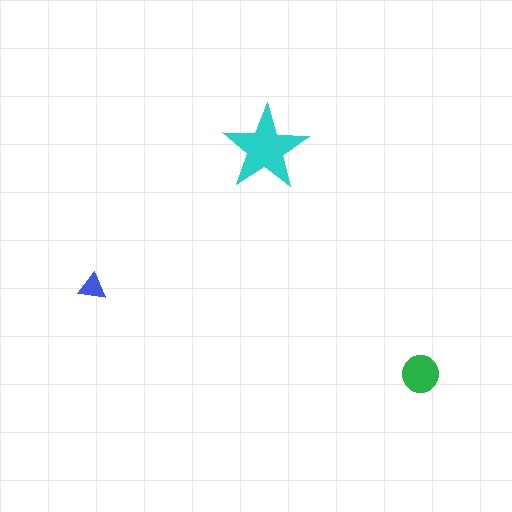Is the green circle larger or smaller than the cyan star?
Smaller.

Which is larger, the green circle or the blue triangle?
The green circle.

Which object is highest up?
The cyan star is topmost.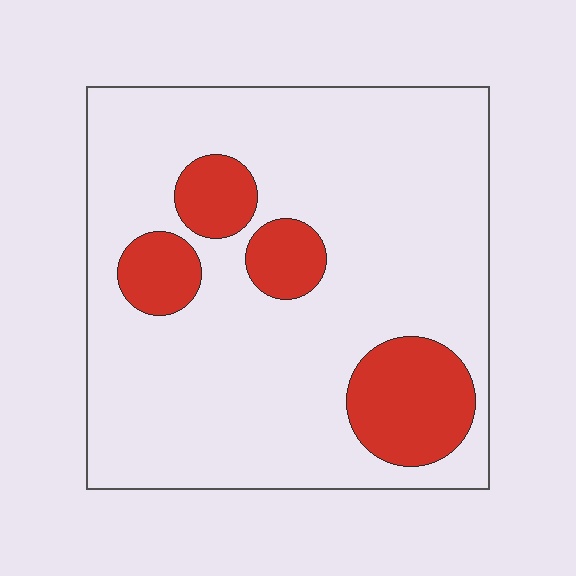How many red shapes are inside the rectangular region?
4.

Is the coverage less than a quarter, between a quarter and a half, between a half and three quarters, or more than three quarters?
Less than a quarter.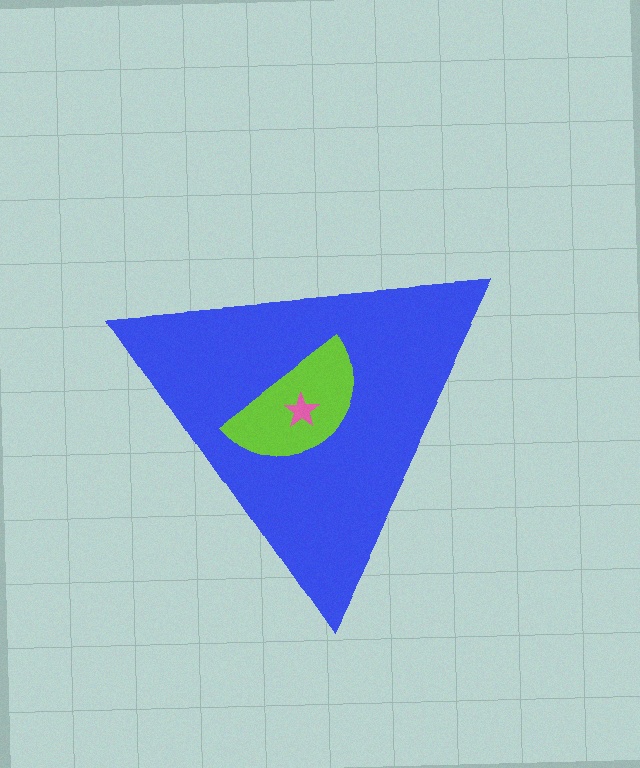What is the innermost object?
The pink star.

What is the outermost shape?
The blue triangle.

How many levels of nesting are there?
3.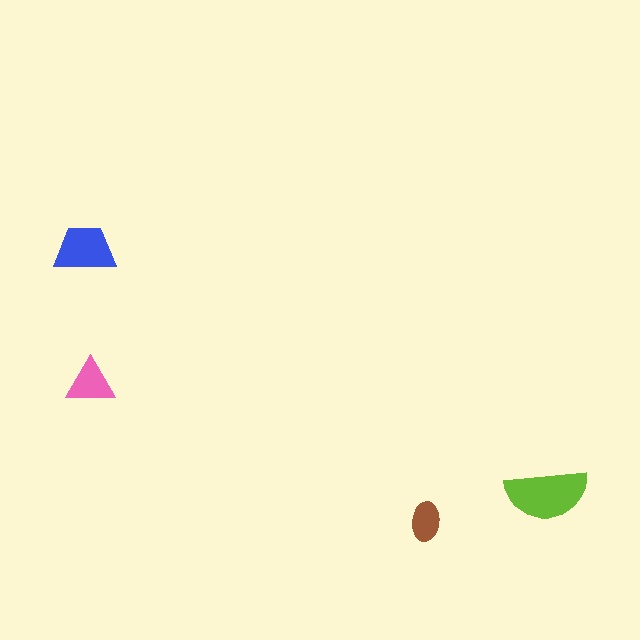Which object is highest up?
The blue trapezoid is topmost.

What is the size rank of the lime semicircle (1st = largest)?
1st.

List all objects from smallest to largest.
The brown ellipse, the pink triangle, the blue trapezoid, the lime semicircle.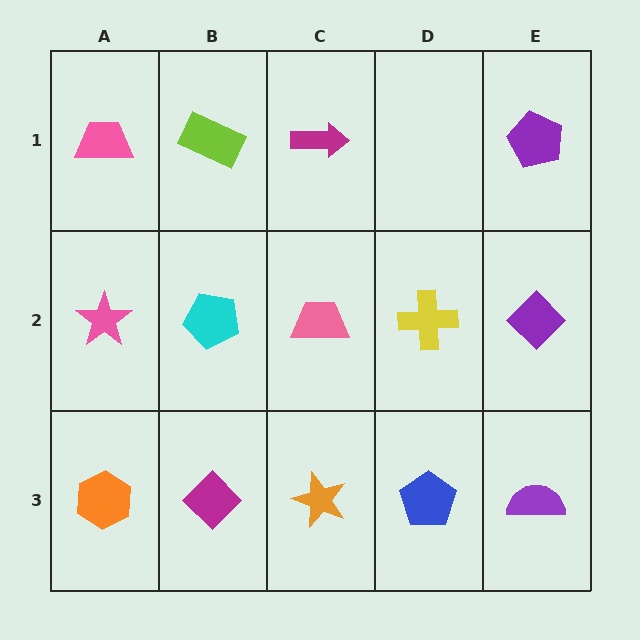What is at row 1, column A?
A pink trapezoid.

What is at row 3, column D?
A blue pentagon.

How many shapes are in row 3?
5 shapes.